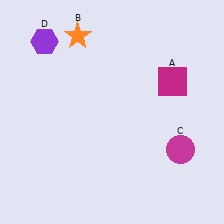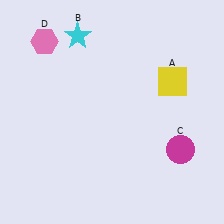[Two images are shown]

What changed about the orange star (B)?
In Image 1, B is orange. In Image 2, it changed to cyan.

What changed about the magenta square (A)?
In Image 1, A is magenta. In Image 2, it changed to yellow.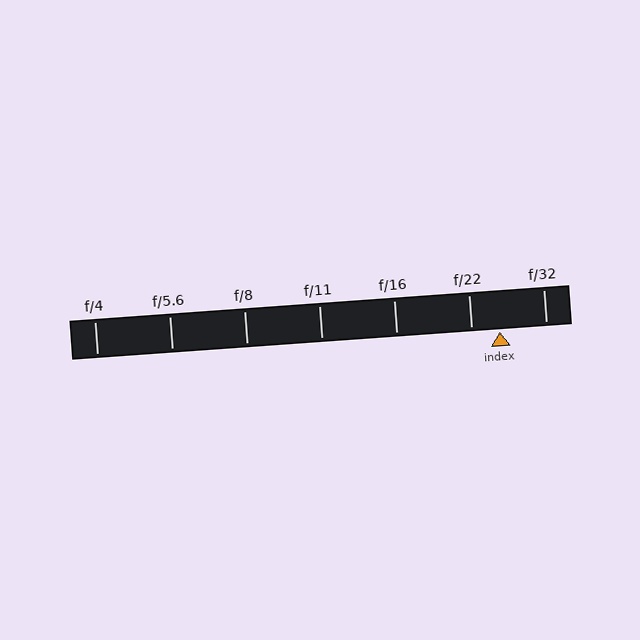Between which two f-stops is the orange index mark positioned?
The index mark is between f/22 and f/32.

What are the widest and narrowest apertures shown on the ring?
The widest aperture shown is f/4 and the narrowest is f/32.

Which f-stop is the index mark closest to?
The index mark is closest to f/22.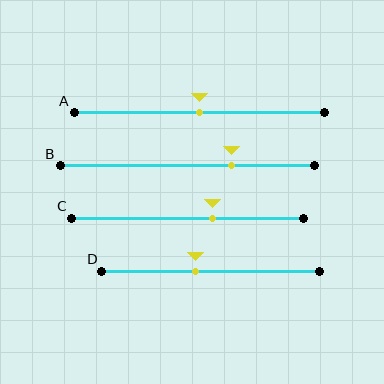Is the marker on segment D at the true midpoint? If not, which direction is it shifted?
No, the marker on segment D is shifted to the left by about 7% of the segment length.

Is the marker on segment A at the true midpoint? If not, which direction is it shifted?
Yes, the marker on segment A is at the true midpoint.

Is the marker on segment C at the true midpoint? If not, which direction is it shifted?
No, the marker on segment C is shifted to the right by about 11% of the segment length.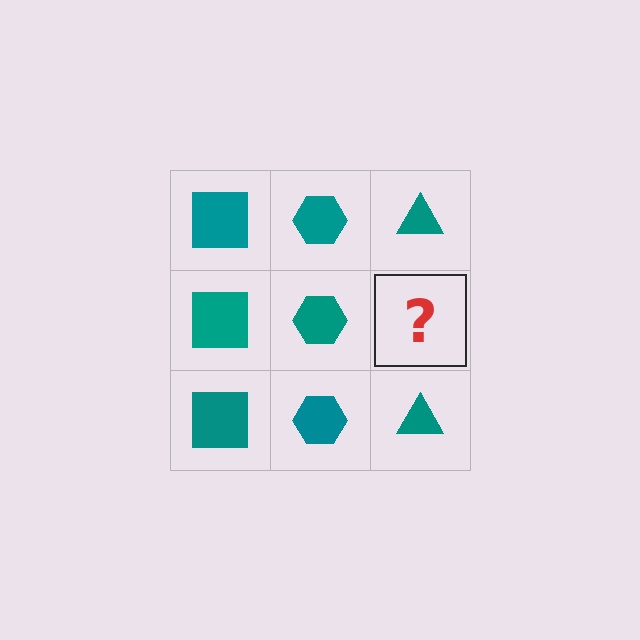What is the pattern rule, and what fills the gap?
The rule is that each column has a consistent shape. The gap should be filled with a teal triangle.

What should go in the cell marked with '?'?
The missing cell should contain a teal triangle.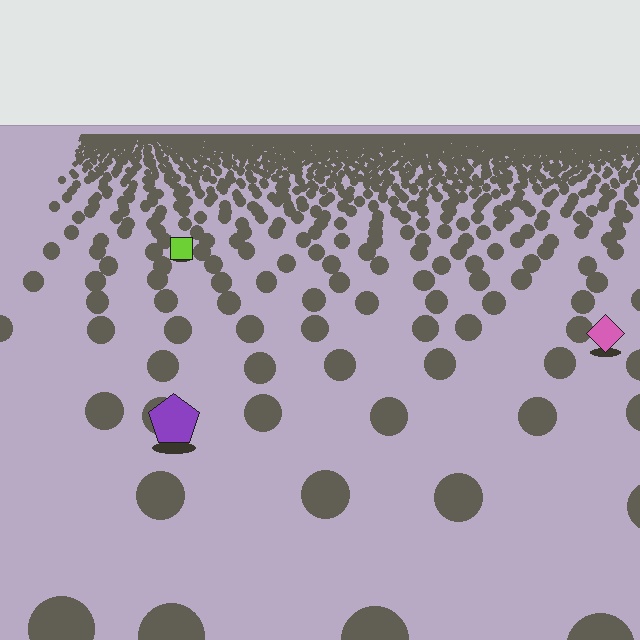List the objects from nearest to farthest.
From nearest to farthest: the purple pentagon, the pink diamond, the lime square.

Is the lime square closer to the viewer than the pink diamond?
No. The pink diamond is closer — you can tell from the texture gradient: the ground texture is coarser near it.